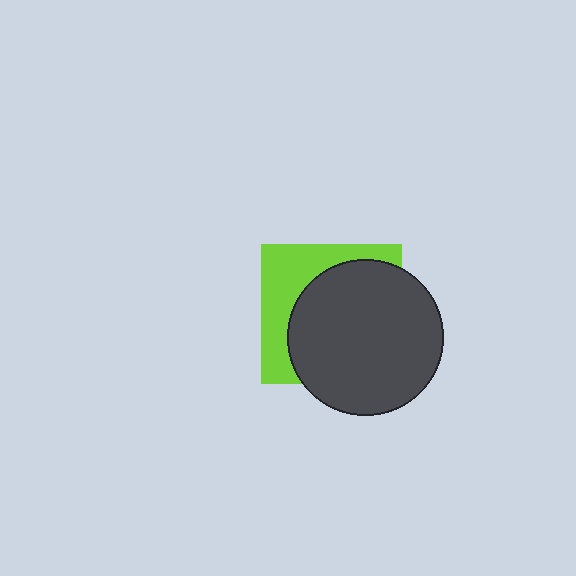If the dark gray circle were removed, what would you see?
You would see the complete lime square.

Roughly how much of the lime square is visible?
A small part of it is visible (roughly 36%).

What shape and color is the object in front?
The object in front is a dark gray circle.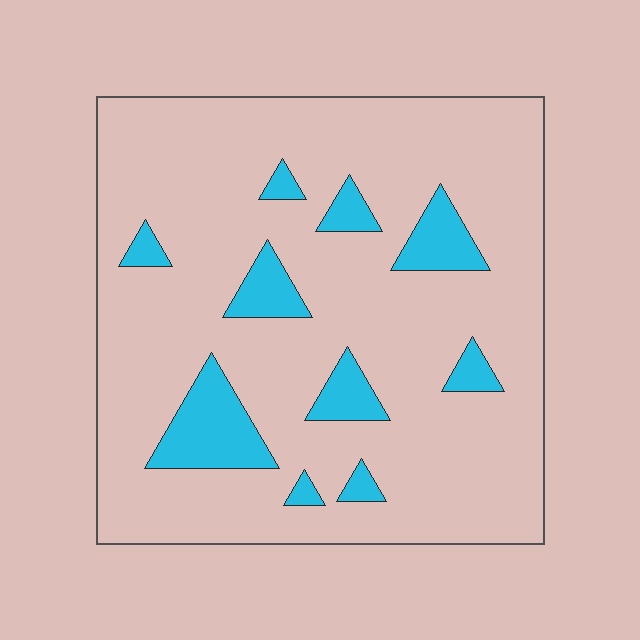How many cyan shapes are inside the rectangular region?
10.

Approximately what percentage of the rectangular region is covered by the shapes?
Approximately 15%.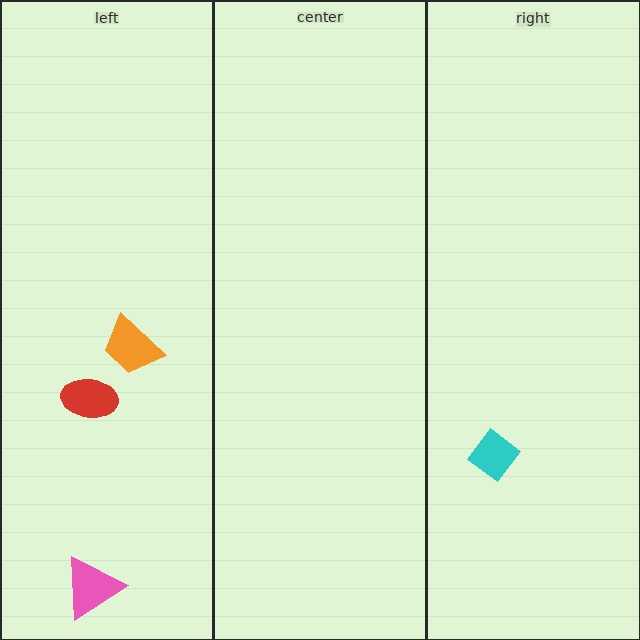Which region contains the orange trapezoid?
The left region.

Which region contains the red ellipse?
The left region.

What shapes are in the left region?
The red ellipse, the orange trapezoid, the pink triangle.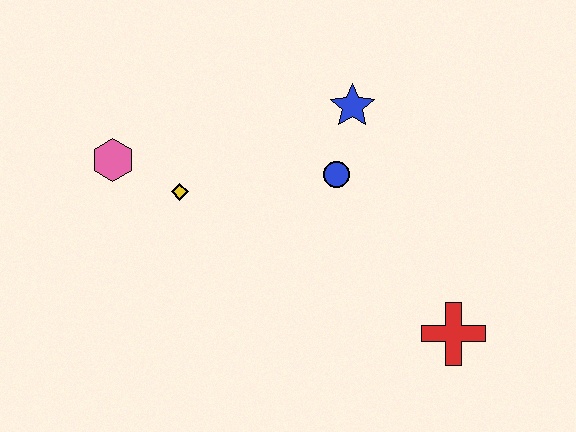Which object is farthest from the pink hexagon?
The red cross is farthest from the pink hexagon.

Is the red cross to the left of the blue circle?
No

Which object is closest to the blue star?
The blue circle is closest to the blue star.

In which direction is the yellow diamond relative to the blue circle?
The yellow diamond is to the left of the blue circle.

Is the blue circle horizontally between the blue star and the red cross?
No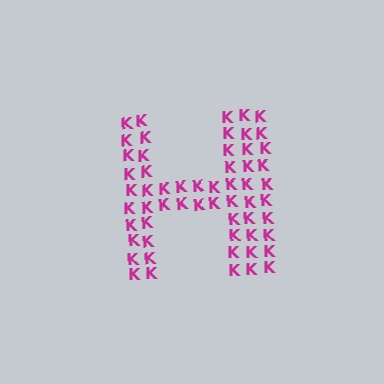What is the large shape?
The large shape is the letter H.